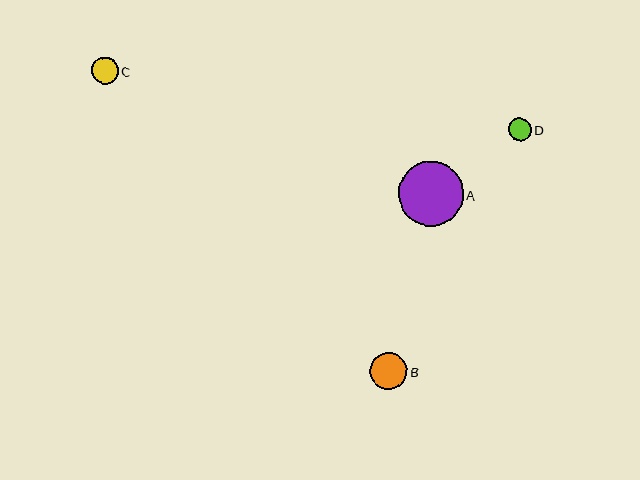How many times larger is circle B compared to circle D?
Circle B is approximately 1.6 times the size of circle D.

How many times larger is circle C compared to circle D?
Circle C is approximately 1.2 times the size of circle D.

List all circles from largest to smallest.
From largest to smallest: A, B, C, D.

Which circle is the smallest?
Circle D is the smallest with a size of approximately 23 pixels.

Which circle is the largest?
Circle A is the largest with a size of approximately 65 pixels.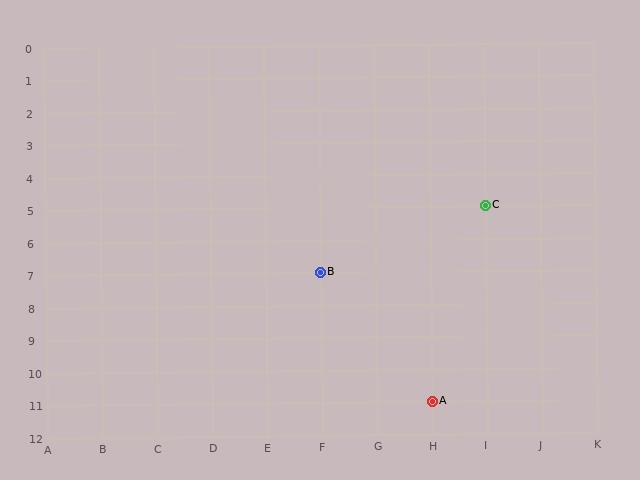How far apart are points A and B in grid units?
Points A and B are 2 columns and 4 rows apart (about 4.5 grid units diagonally).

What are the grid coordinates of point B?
Point B is at grid coordinates (F, 7).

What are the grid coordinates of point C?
Point C is at grid coordinates (I, 5).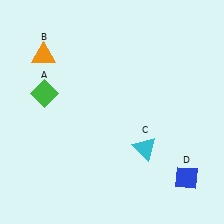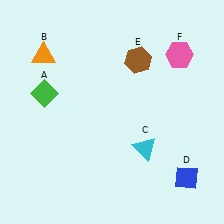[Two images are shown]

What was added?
A brown hexagon (E), a pink hexagon (F) were added in Image 2.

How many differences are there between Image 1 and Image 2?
There are 2 differences between the two images.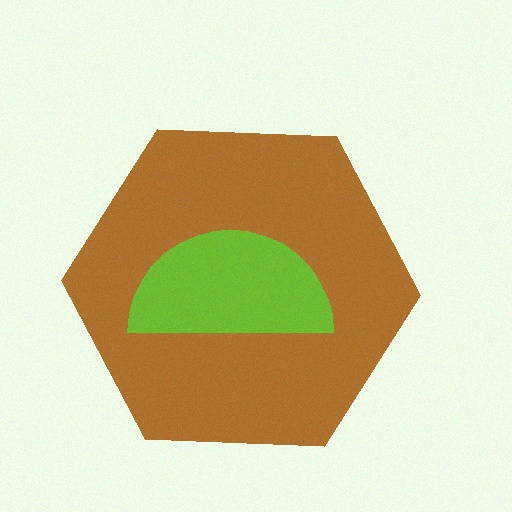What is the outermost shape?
The brown hexagon.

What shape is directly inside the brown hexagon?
The lime semicircle.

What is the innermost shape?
The lime semicircle.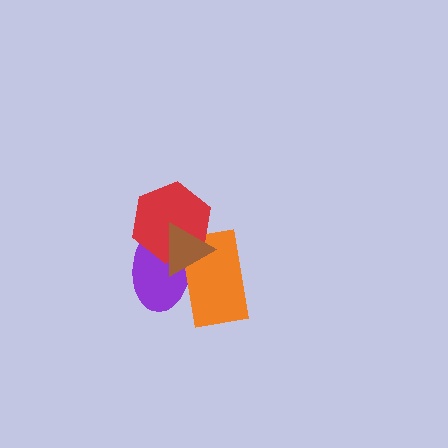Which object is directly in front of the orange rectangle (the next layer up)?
The red hexagon is directly in front of the orange rectangle.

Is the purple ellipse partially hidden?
Yes, it is partially covered by another shape.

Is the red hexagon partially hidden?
Yes, it is partially covered by another shape.